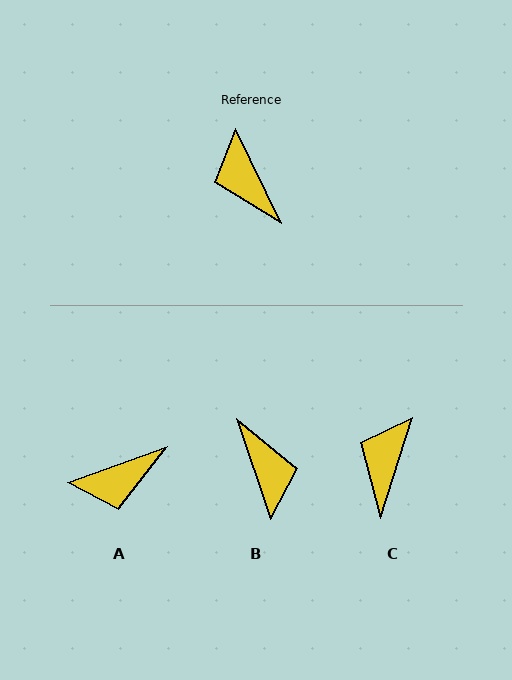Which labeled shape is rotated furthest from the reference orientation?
B, about 172 degrees away.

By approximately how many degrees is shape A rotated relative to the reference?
Approximately 84 degrees counter-clockwise.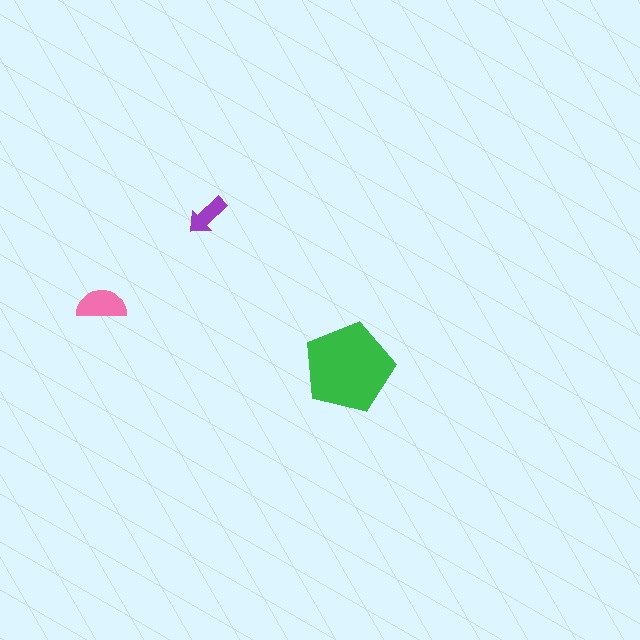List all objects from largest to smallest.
The green pentagon, the pink semicircle, the purple arrow.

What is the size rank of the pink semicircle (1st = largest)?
2nd.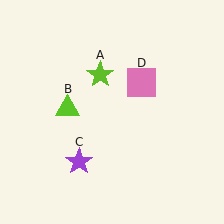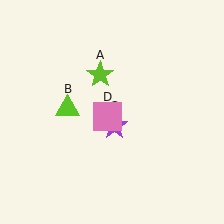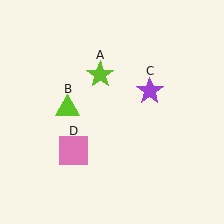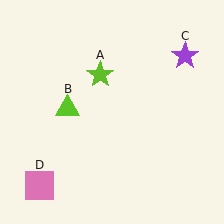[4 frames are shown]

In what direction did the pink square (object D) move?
The pink square (object D) moved down and to the left.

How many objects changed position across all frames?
2 objects changed position: purple star (object C), pink square (object D).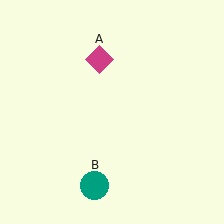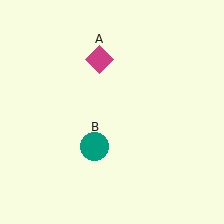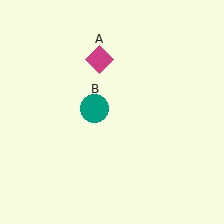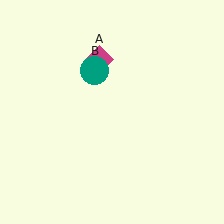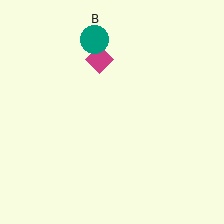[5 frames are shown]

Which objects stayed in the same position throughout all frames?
Magenta diamond (object A) remained stationary.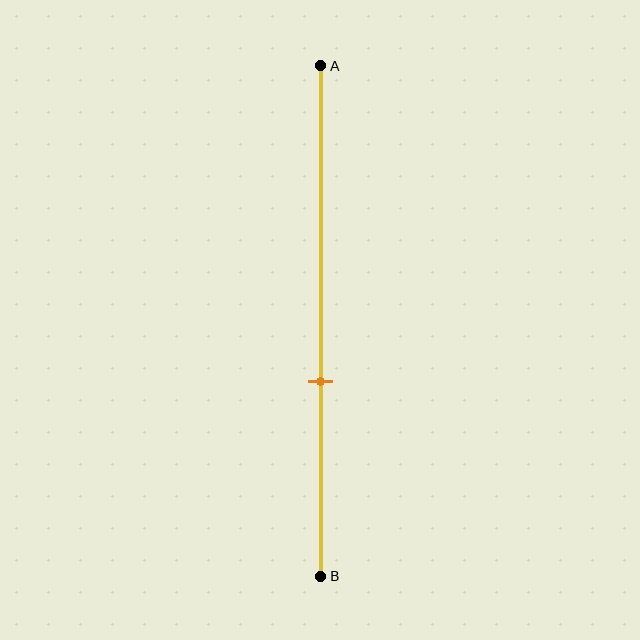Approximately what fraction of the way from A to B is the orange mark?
The orange mark is approximately 60% of the way from A to B.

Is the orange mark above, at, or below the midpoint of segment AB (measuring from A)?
The orange mark is below the midpoint of segment AB.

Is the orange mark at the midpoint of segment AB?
No, the mark is at about 60% from A, not at the 50% midpoint.